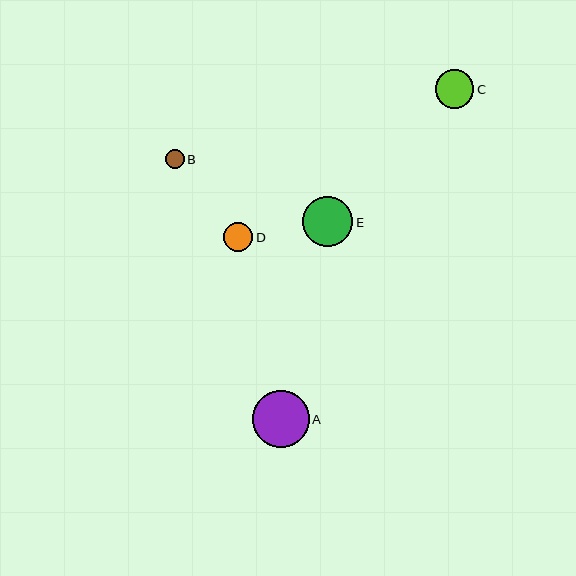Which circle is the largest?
Circle A is the largest with a size of approximately 56 pixels.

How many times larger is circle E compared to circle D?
Circle E is approximately 1.7 times the size of circle D.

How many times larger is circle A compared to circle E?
Circle A is approximately 1.1 times the size of circle E.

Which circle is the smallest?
Circle B is the smallest with a size of approximately 19 pixels.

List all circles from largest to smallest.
From largest to smallest: A, E, C, D, B.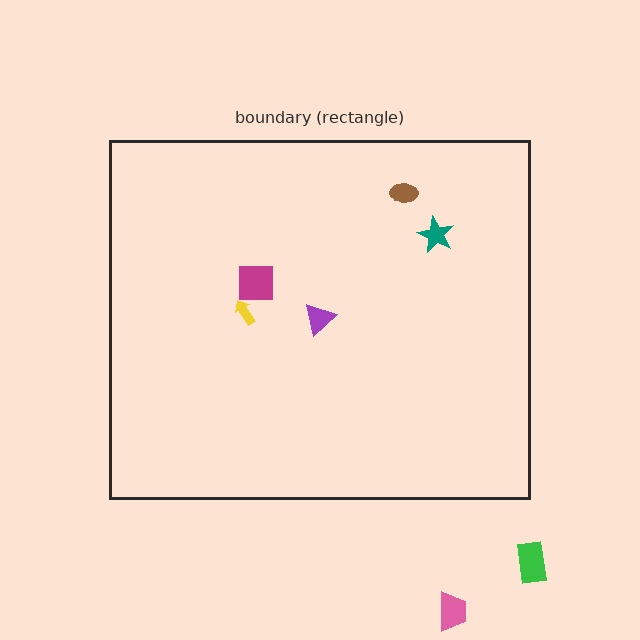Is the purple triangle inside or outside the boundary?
Inside.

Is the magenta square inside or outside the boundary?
Inside.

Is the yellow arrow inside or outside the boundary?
Inside.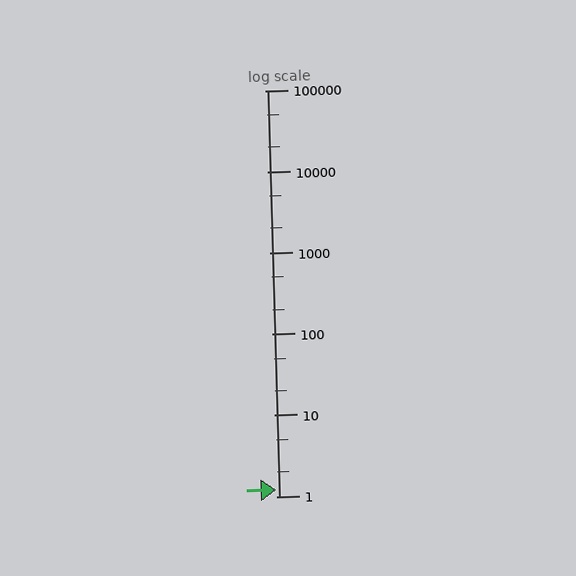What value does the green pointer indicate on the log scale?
The pointer indicates approximately 1.2.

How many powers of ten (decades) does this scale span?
The scale spans 5 decades, from 1 to 100000.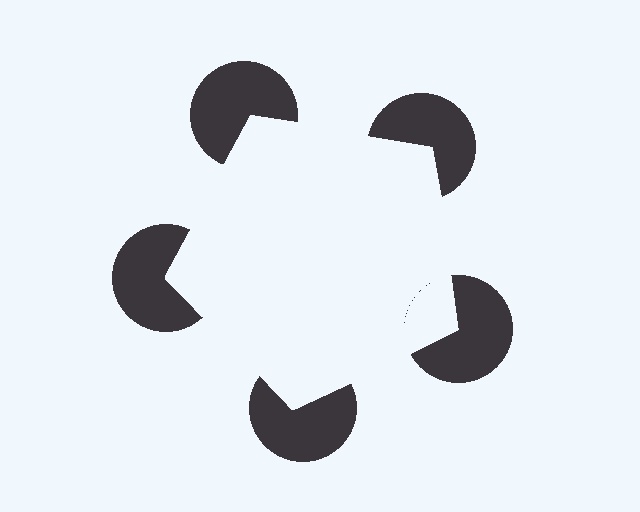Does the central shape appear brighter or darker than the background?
It typically appears slightly brighter than the background, even though no actual brightness change is drawn.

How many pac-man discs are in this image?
There are 5 — one at each vertex of the illusory pentagon.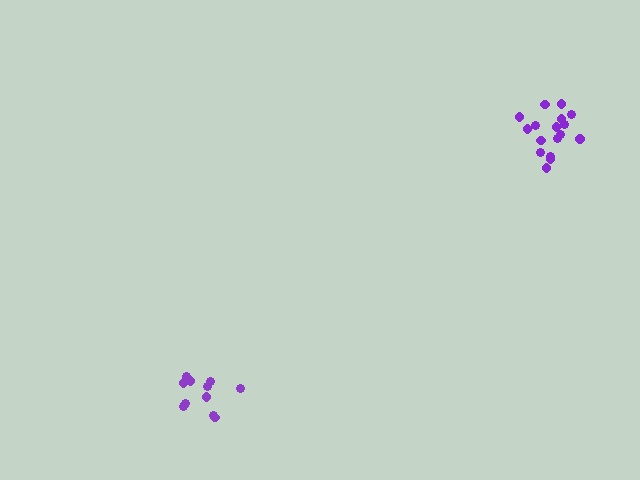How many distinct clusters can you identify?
There are 2 distinct clusters.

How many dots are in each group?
Group 1: 17 dots, Group 2: 12 dots (29 total).